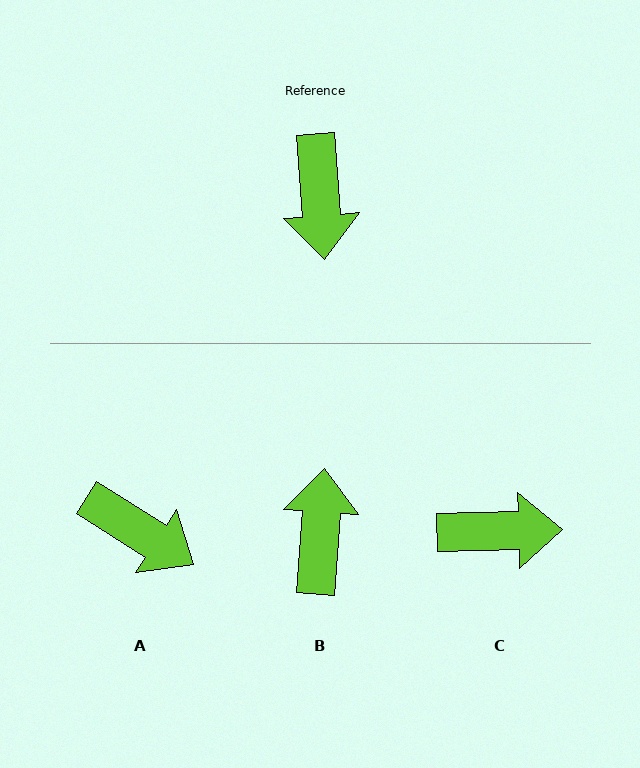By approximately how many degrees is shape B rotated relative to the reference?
Approximately 172 degrees counter-clockwise.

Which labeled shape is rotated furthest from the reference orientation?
B, about 172 degrees away.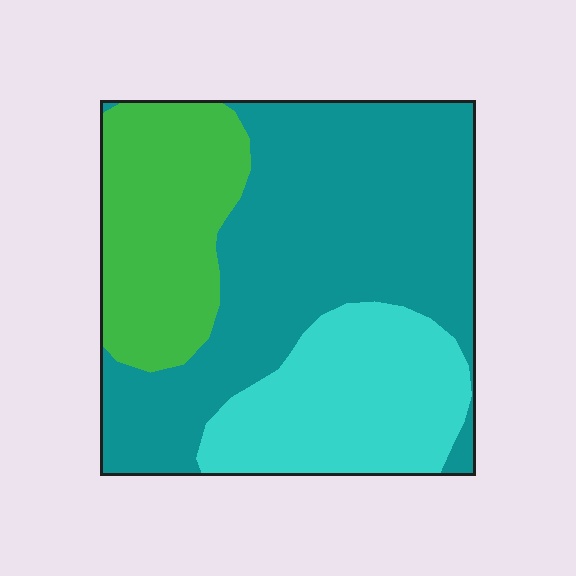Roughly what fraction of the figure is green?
Green covers roughly 25% of the figure.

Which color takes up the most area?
Teal, at roughly 50%.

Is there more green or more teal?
Teal.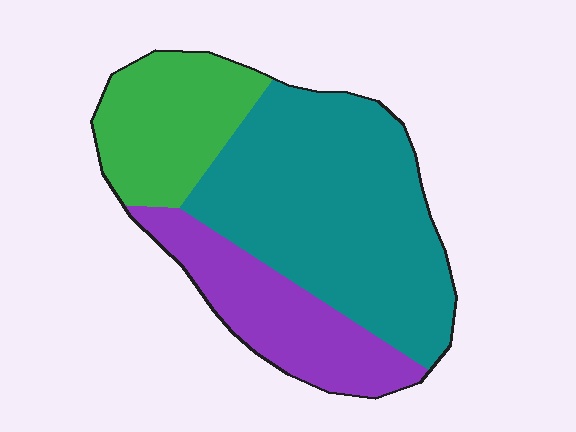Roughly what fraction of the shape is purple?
Purple covers roughly 25% of the shape.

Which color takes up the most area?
Teal, at roughly 55%.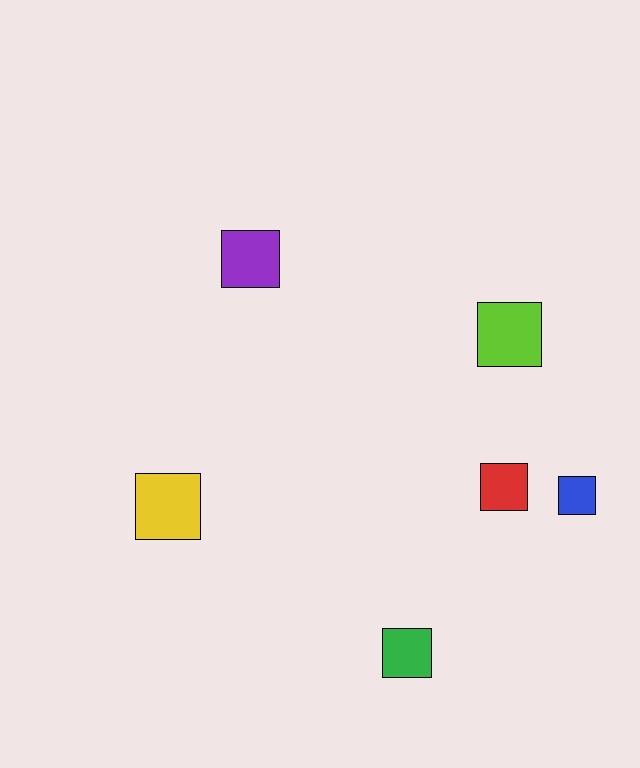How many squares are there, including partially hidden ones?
There are 6 squares.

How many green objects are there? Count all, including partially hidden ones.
There is 1 green object.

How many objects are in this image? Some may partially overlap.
There are 6 objects.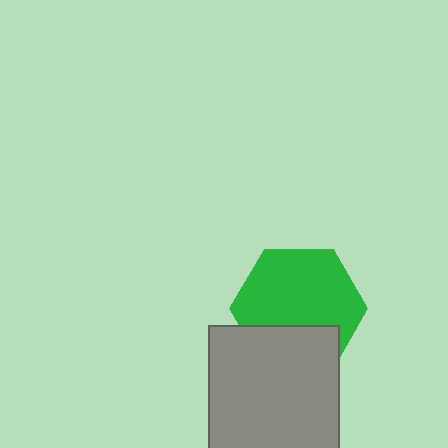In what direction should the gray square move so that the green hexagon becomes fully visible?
The gray square should move down. That is the shortest direction to clear the overlap and leave the green hexagon fully visible.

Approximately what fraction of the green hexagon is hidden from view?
Roughly 31% of the green hexagon is hidden behind the gray square.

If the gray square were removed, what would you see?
You would see the complete green hexagon.